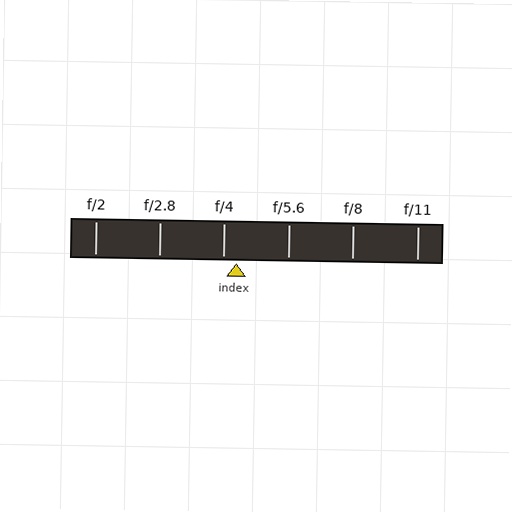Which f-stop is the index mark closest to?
The index mark is closest to f/4.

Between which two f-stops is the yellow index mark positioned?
The index mark is between f/4 and f/5.6.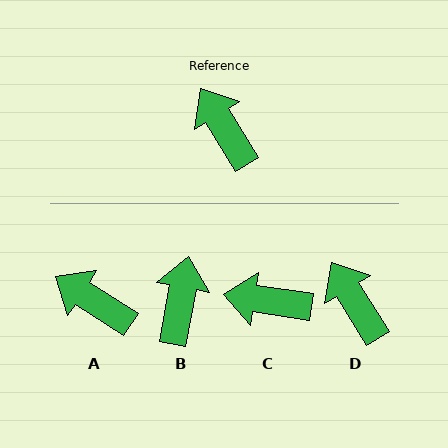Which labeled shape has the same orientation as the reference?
D.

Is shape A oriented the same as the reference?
No, it is off by about 26 degrees.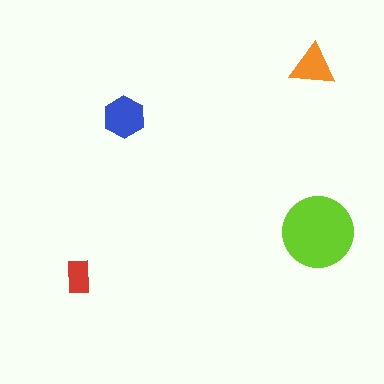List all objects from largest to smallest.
The lime circle, the blue hexagon, the orange triangle, the red rectangle.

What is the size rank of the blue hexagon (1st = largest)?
2nd.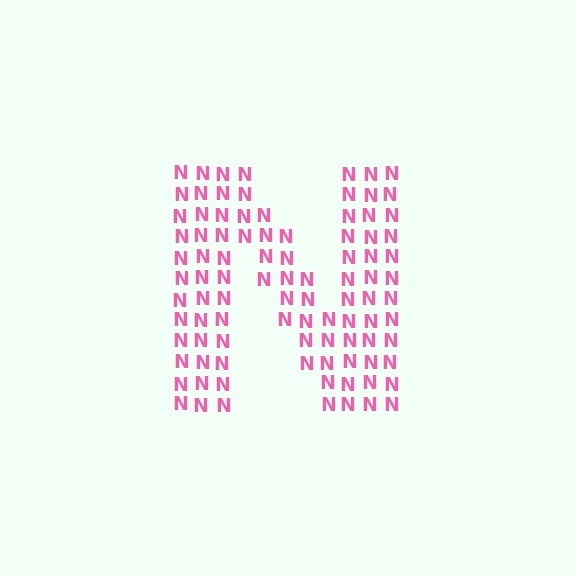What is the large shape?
The large shape is the letter N.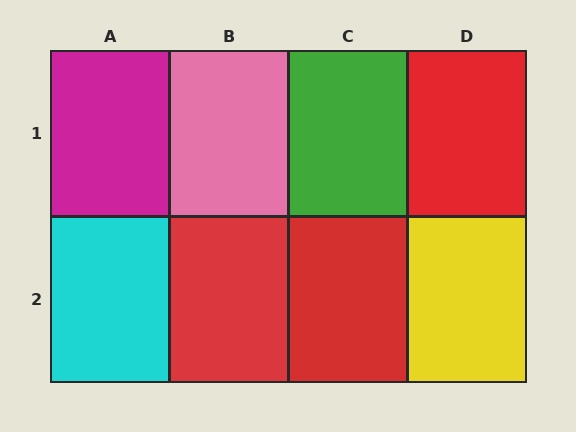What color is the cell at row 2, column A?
Cyan.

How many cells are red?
3 cells are red.